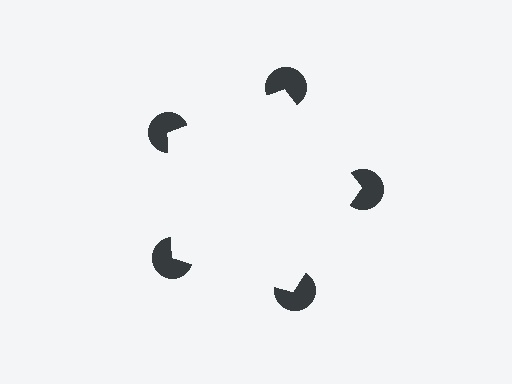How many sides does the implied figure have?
5 sides.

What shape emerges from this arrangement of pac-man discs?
An illusory pentagon — its edges are inferred from the aligned wedge cuts in the pac-man discs, not physically drawn.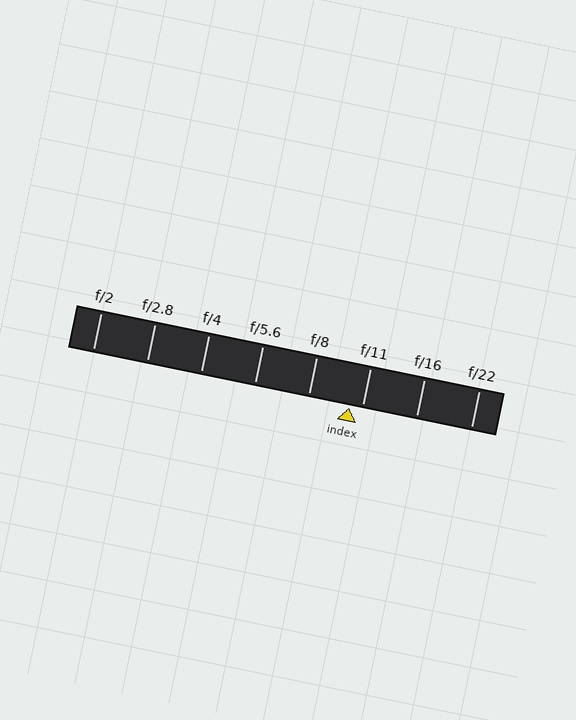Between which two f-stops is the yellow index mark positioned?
The index mark is between f/8 and f/11.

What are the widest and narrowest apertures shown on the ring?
The widest aperture shown is f/2 and the narrowest is f/22.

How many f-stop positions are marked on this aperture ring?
There are 8 f-stop positions marked.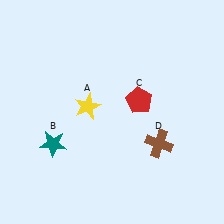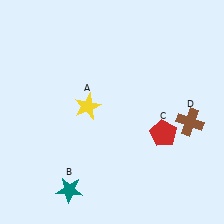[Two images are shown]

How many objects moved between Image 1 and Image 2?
3 objects moved between the two images.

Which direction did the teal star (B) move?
The teal star (B) moved down.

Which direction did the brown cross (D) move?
The brown cross (D) moved right.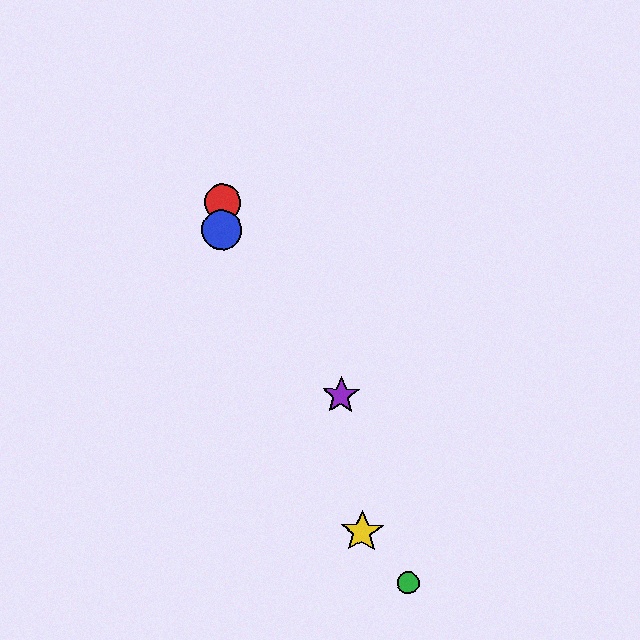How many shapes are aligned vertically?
2 shapes (the red circle, the blue circle) are aligned vertically.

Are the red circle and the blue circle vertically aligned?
Yes, both are at x≈223.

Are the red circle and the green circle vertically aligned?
No, the red circle is at x≈223 and the green circle is at x≈408.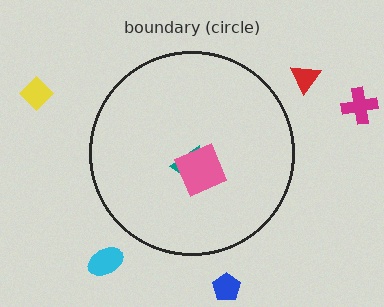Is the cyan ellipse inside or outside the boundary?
Outside.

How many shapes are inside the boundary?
2 inside, 5 outside.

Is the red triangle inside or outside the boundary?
Outside.